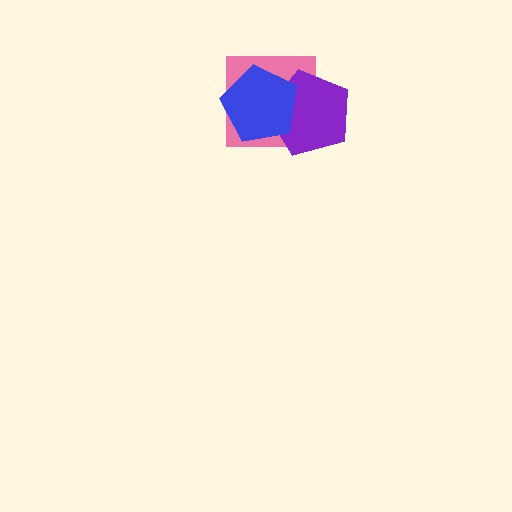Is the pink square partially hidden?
Yes, it is partially covered by another shape.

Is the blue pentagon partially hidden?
No, no other shape covers it.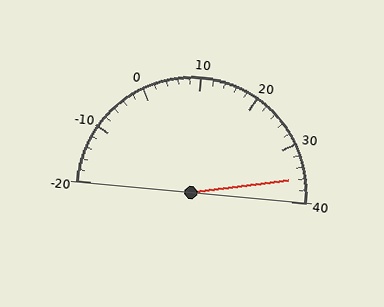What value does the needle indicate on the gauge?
The needle indicates approximately 36.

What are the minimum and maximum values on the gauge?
The gauge ranges from -20 to 40.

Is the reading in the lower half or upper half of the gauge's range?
The reading is in the upper half of the range (-20 to 40).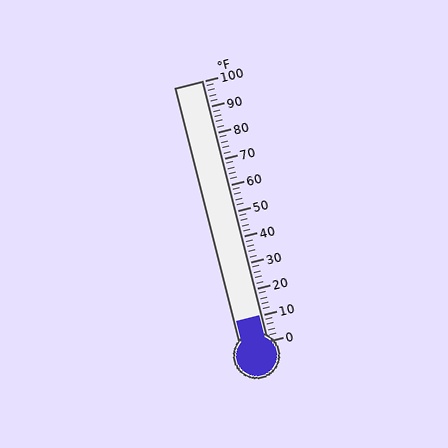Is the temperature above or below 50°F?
The temperature is below 50°F.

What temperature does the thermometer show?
The thermometer shows approximately 10°F.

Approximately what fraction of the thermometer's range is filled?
The thermometer is filled to approximately 10% of its range.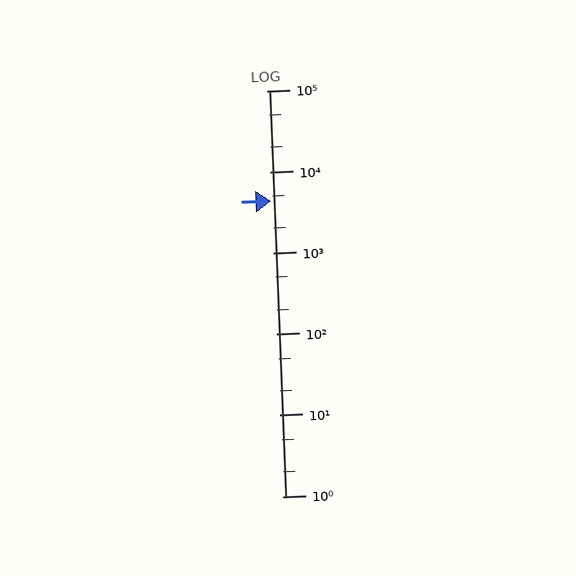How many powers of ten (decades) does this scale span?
The scale spans 5 decades, from 1 to 100000.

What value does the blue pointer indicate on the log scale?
The pointer indicates approximately 4300.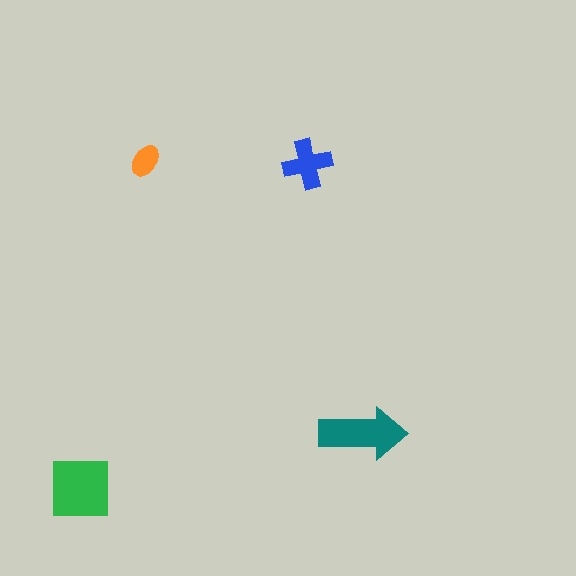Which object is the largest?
The green square.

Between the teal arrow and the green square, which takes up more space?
The green square.